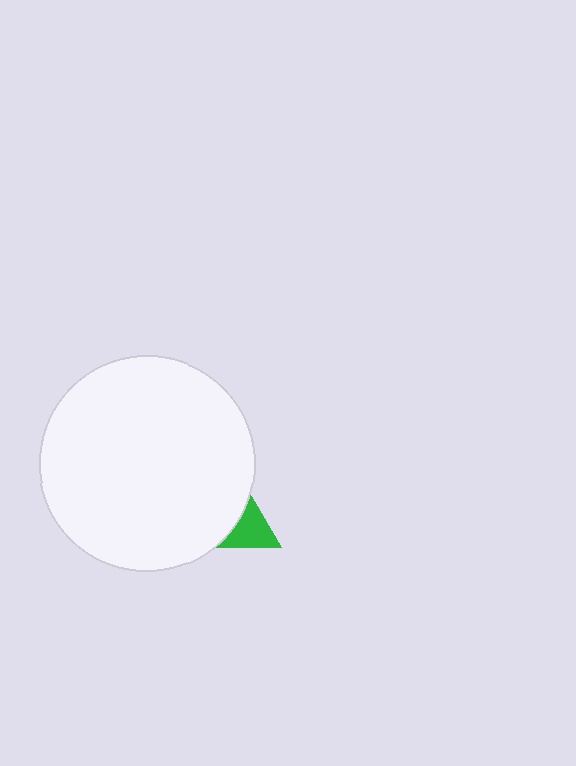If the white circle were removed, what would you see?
You would see the complete green triangle.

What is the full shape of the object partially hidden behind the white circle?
The partially hidden object is a green triangle.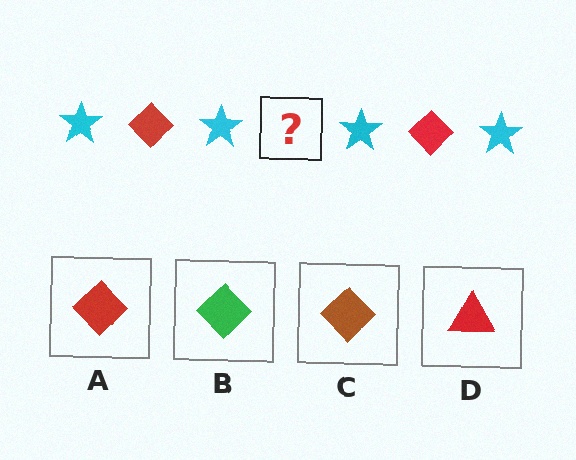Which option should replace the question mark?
Option A.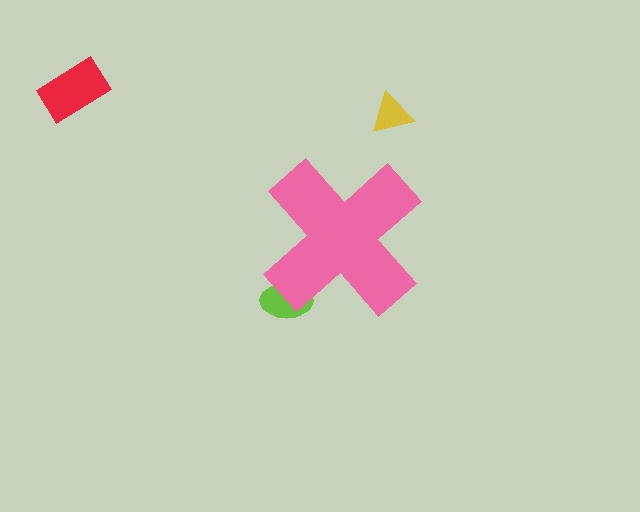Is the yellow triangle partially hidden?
No, the yellow triangle is fully visible.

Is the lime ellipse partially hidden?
Yes, the lime ellipse is partially hidden behind the pink cross.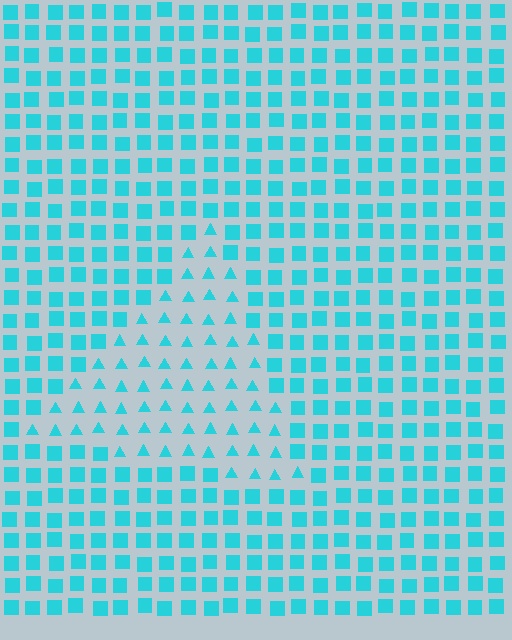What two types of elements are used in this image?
The image uses triangles inside the triangle region and squares outside it.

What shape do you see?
I see a triangle.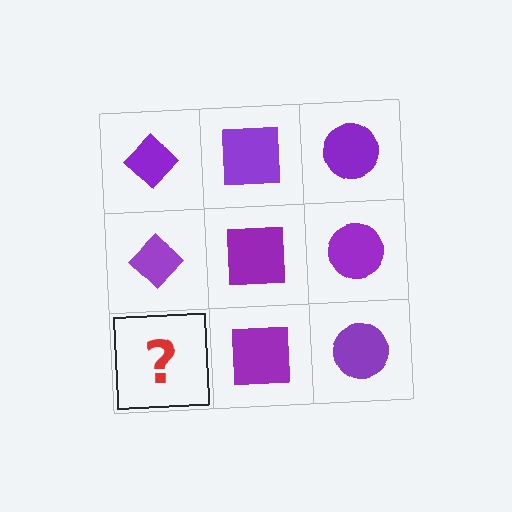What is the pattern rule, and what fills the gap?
The rule is that each column has a consistent shape. The gap should be filled with a purple diamond.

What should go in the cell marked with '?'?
The missing cell should contain a purple diamond.